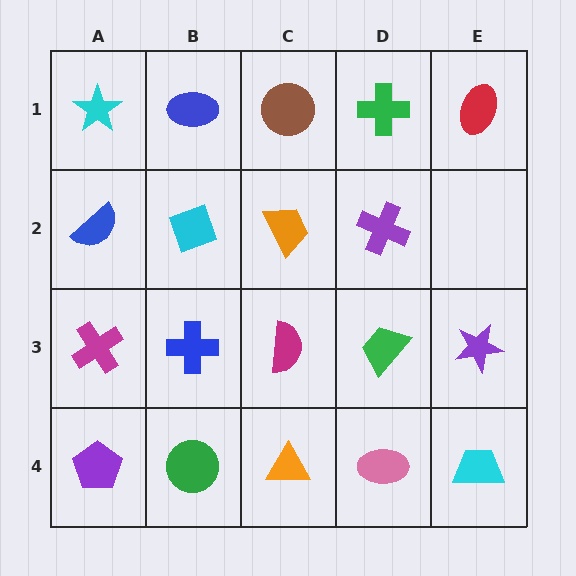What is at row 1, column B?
A blue ellipse.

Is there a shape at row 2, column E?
No, that cell is empty.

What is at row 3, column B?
A blue cross.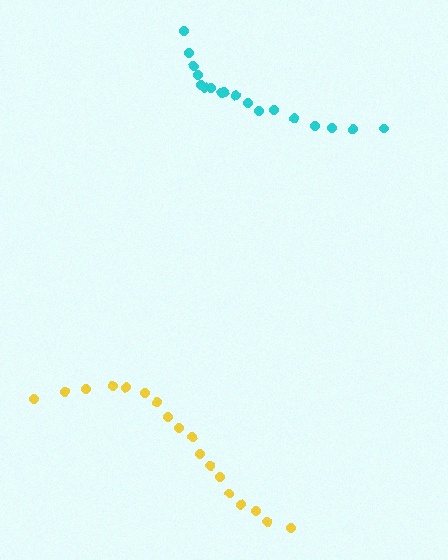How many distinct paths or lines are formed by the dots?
There are 2 distinct paths.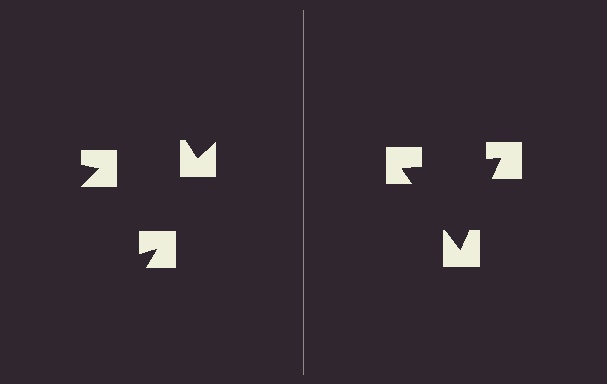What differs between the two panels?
The notched squares are positioned identically on both sides; only the wedge orientations differ. On the right they align to a triangle; on the left they are misaligned.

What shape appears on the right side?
An illusory triangle.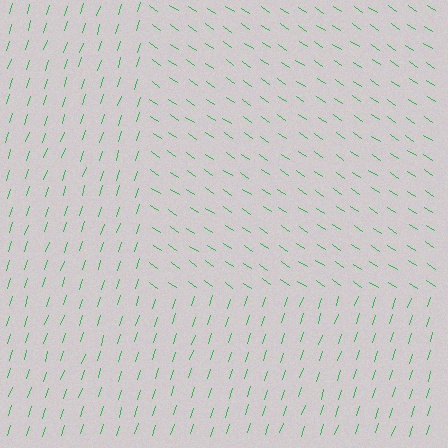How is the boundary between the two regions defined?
The boundary is defined purely by a change in line orientation (approximately 74 degrees difference). All lines are the same color and thickness.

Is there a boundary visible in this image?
Yes, there is a texture boundary formed by a change in line orientation.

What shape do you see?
I see a rectangle.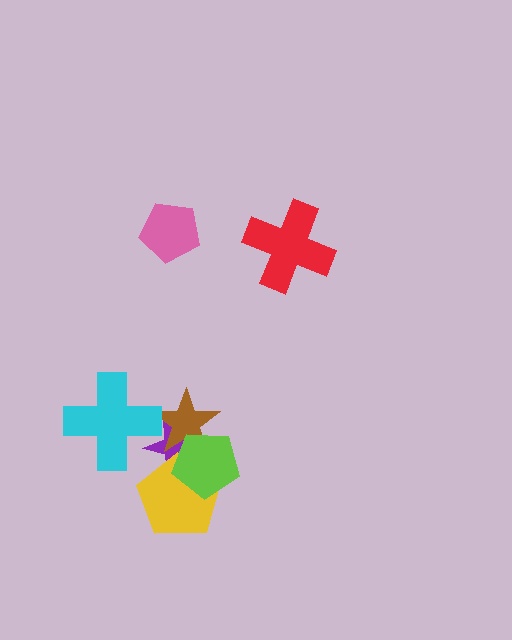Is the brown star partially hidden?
Yes, it is partially covered by another shape.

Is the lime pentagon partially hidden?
No, no other shape covers it.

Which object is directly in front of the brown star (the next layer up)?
The cyan cross is directly in front of the brown star.